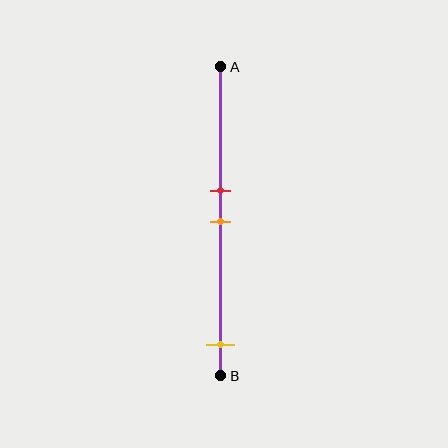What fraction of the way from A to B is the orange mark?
The orange mark is approximately 50% (0.5) of the way from A to B.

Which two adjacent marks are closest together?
The red and orange marks are the closest adjacent pair.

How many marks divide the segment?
There are 3 marks dividing the segment.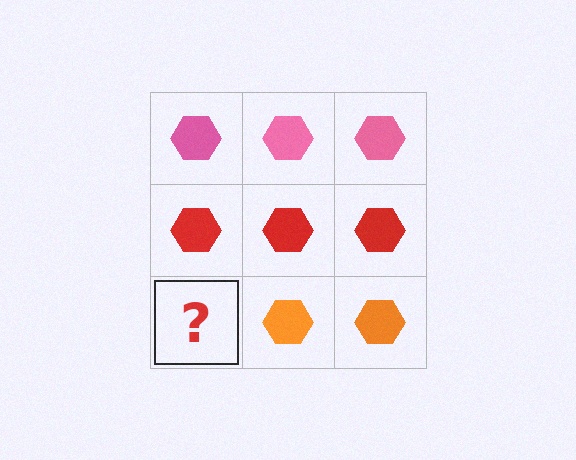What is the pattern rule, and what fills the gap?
The rule is that each row has a consistent color. The gap should be filled with an orange hexagon.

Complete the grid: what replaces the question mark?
The question mark should be replaced with an orange hexagon.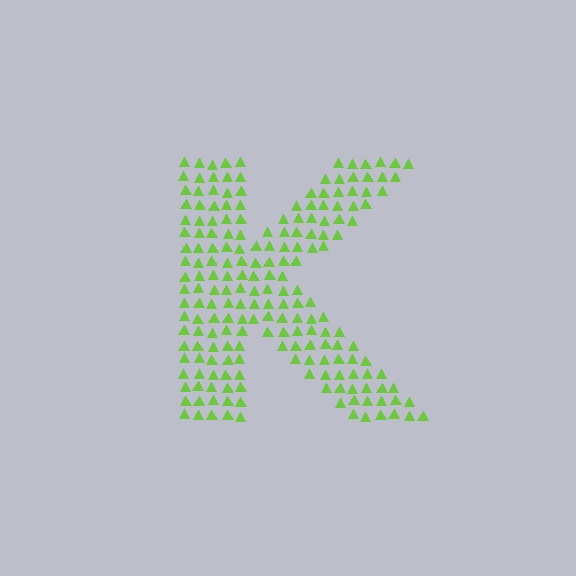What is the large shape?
The large shape is the letter K.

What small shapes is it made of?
It is made of small triangles.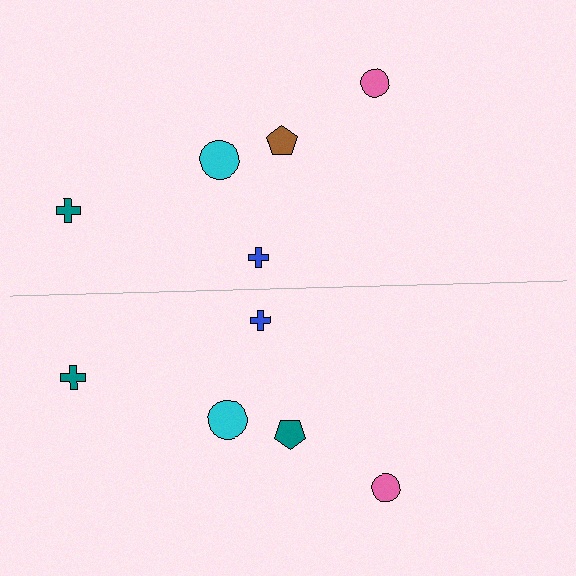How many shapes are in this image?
There are 10 shapes in this image.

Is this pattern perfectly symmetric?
No, the pattern is not perfectly symmetric. The teal pentagon on the bottom side breaks the symmetry — its mirror counterpart is brown.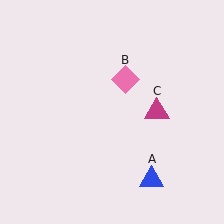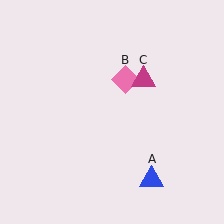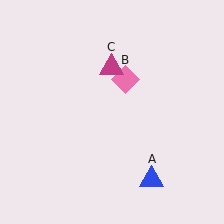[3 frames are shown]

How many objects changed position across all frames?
1 object changed position: magenta triangle (object C).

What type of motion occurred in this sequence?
The magenta triangle (object C) rotated counterclockwise around the center of the scene.